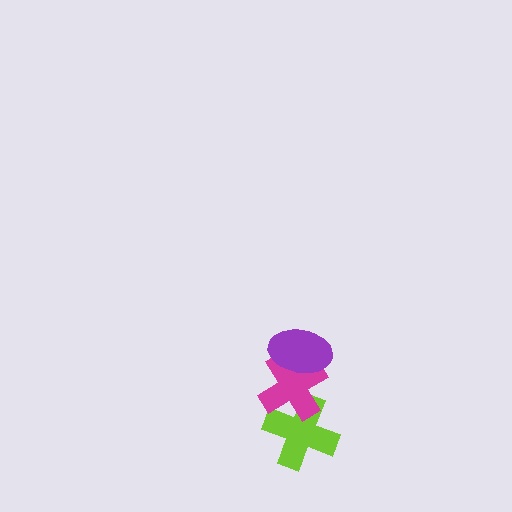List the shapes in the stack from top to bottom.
From top to bottom: the purple ellipse, the magenta cross, the lime cross.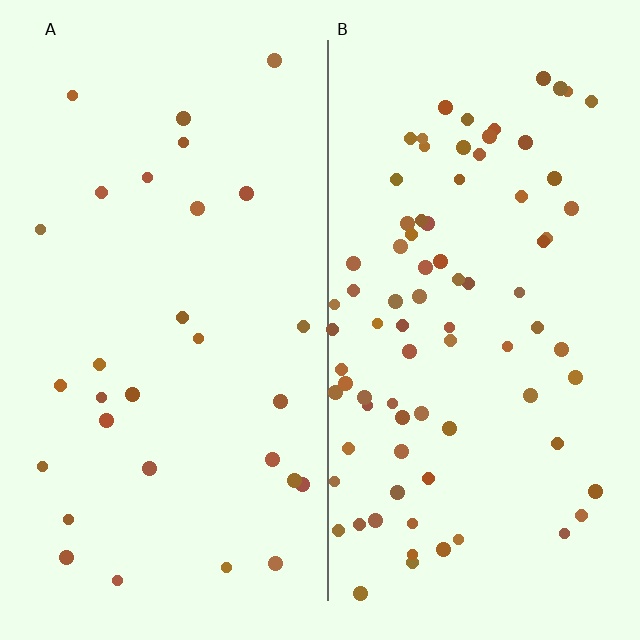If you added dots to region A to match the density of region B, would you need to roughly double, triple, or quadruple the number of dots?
Approximately triple.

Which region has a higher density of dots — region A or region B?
B (the right).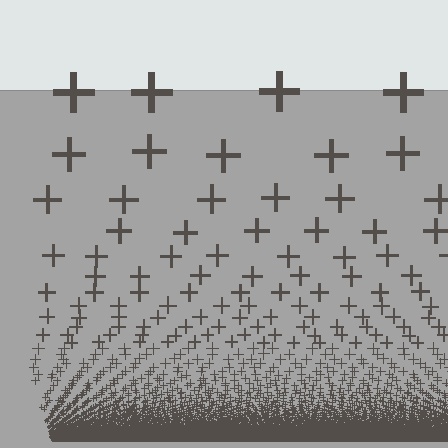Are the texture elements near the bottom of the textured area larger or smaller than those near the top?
Smaller. The gradient is inverted — elements near the bottom are smaller and denser.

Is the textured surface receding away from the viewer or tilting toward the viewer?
The surface appears to tilt toward the viewer. Texture elements get larger and sparser toward the top.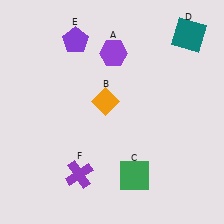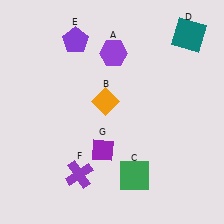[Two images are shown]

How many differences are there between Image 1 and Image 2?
There is 1 difference between the two images.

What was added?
A purple diamond (G) was added in Image 2.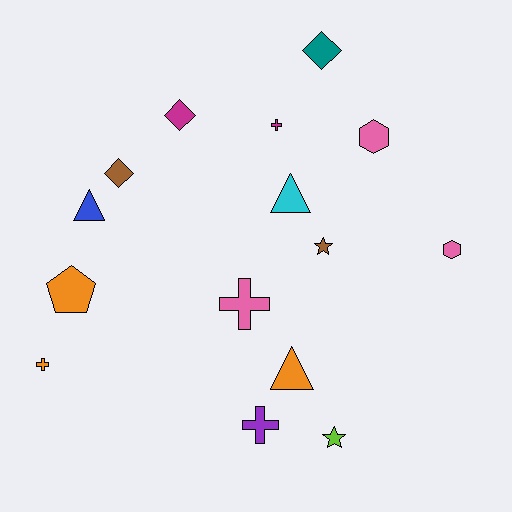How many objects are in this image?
There are 15 objects.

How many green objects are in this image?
There are no green objects.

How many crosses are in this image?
There are 4 crosses.